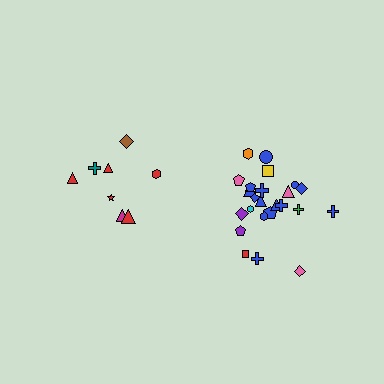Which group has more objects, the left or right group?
The right group.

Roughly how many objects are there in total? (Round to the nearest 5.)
Roughly 35 objects in total.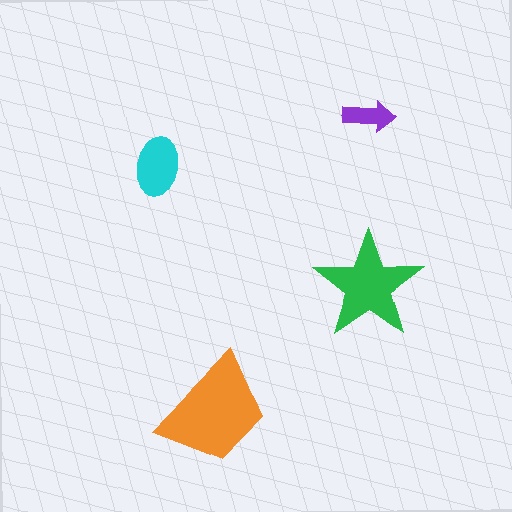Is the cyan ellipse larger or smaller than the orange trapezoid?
Smaller.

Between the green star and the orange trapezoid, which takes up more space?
The orange trapezoid.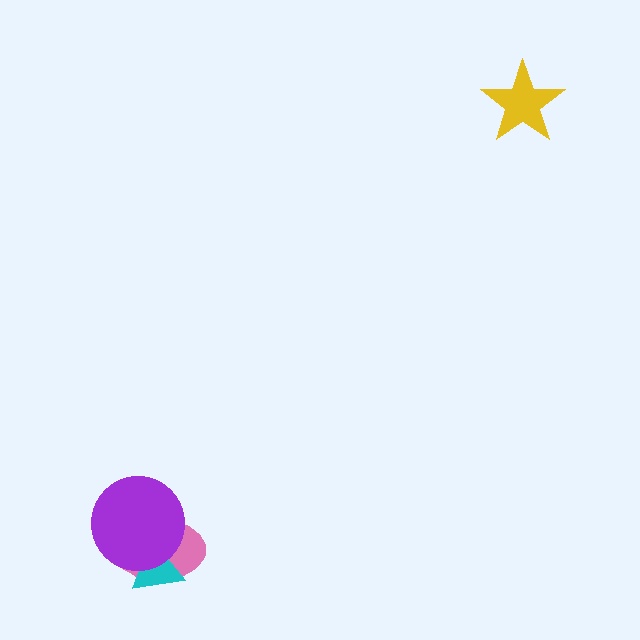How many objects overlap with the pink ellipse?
2 objects overlap with the pink ellipse.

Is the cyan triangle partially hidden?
Yes, it is partially covered by another shape.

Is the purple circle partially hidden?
No, no other shape covers it.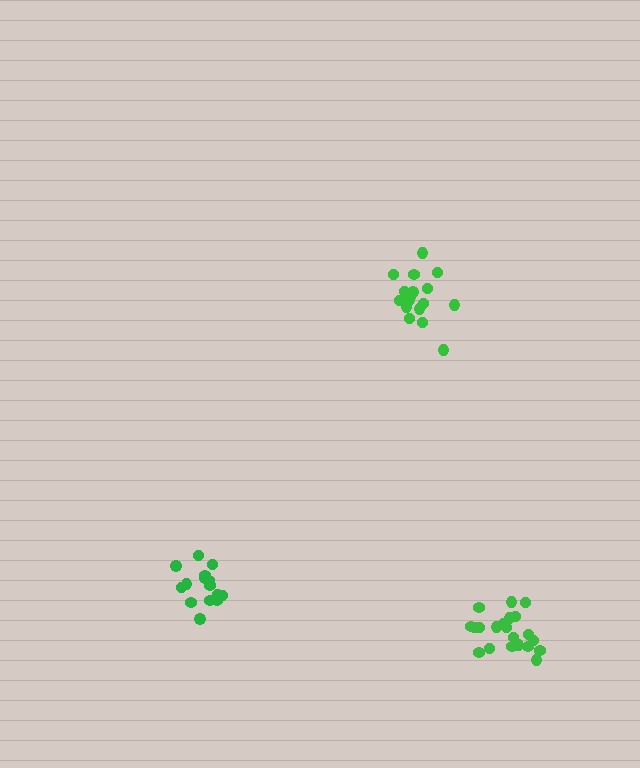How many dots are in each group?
Group 1: 17 dots, Group 2: 21 dots, Group 3: 15 dots (53 total).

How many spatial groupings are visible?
There are 3 spatial groupings.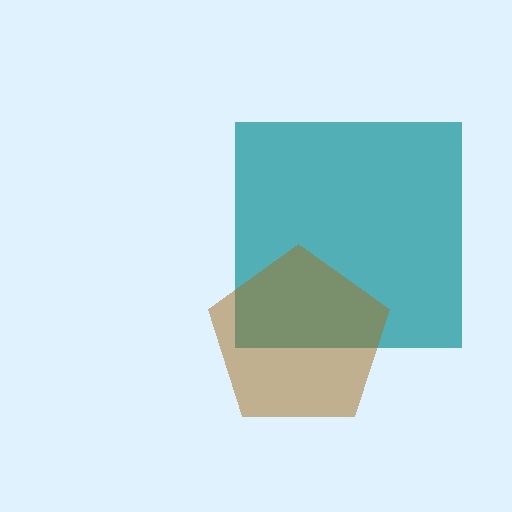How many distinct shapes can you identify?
There are 2 distinct shapes: a teal square, a brown pentagon.